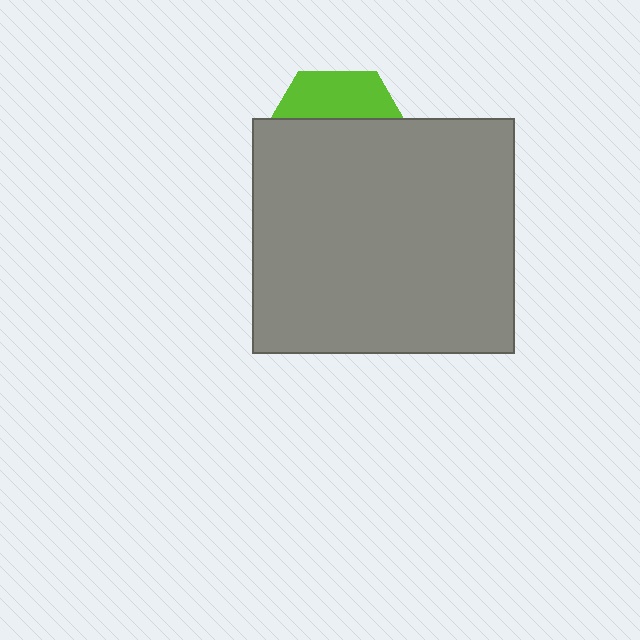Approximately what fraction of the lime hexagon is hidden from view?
Roughly 70% of the lime hexagon is hidden behind the gray rectangle.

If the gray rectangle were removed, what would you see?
You would see the complete lime hexagon.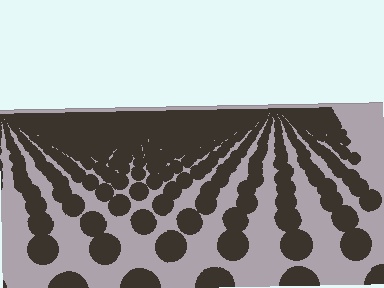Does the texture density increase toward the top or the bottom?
Density increases toward the top.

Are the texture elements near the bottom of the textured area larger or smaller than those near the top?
Larger. Near the bottom, elements are closer to the viewer and appear at a bigger on-screen size.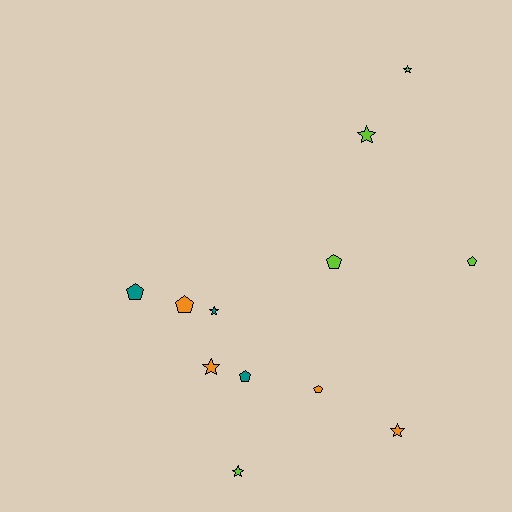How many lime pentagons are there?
There are 2 lime pentagons.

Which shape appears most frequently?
Pentagon, with 6 objects.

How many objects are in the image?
There are 12 objects.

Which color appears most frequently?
Lime, with 5 objects.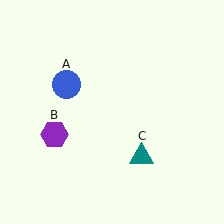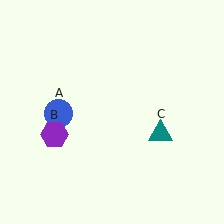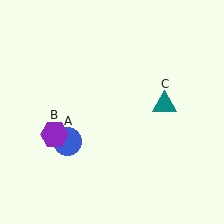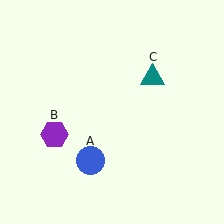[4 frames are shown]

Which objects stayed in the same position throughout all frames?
Purple hexagon (object B) remained stationary.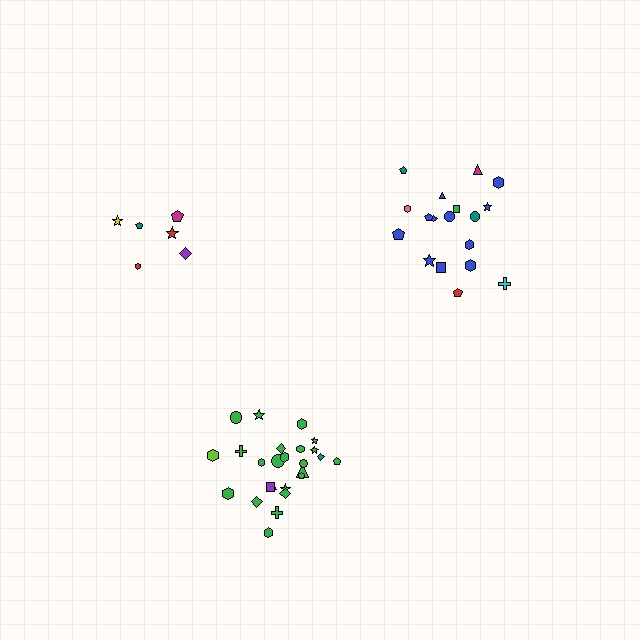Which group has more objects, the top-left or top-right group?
The top-right group.